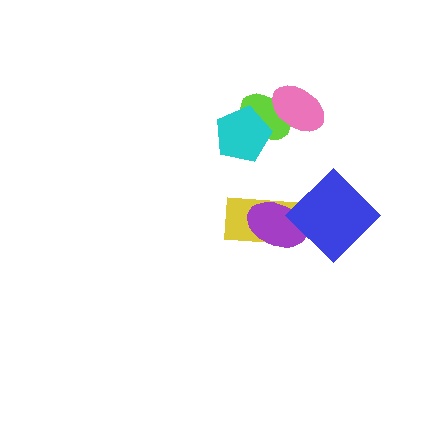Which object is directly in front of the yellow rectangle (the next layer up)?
The purple ellipse is directly in front of the yellow rectangle.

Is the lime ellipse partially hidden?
Yes, it is partially covered by another shape.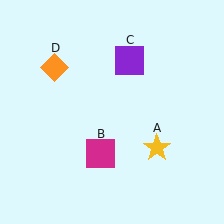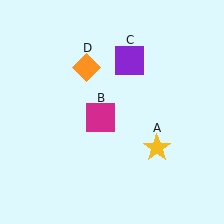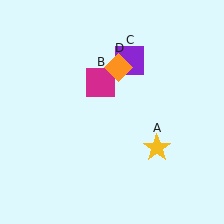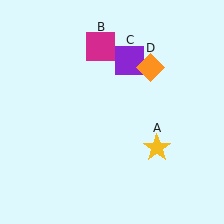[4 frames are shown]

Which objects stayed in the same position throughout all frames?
Yellow star (object A) and purple square (object C) remained stationary.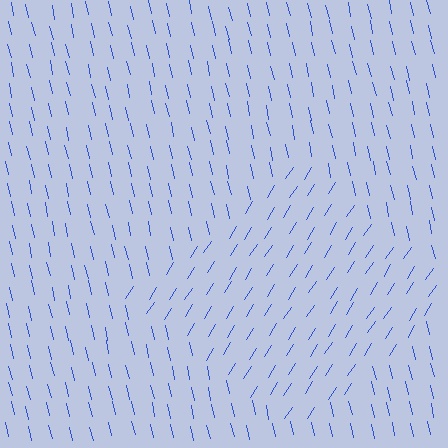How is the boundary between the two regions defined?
The boundary is defined purely by a change in line orientation (approximately 45 degrees difference). All lines are the same color and thickness.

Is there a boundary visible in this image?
Yes, there is a texture boundary formed by a change in line orientation.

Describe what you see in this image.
The image is filled with small blue line segments. A diamond region in the image has lines oriented differently from the surrounding lines, creating a visible texture boundary.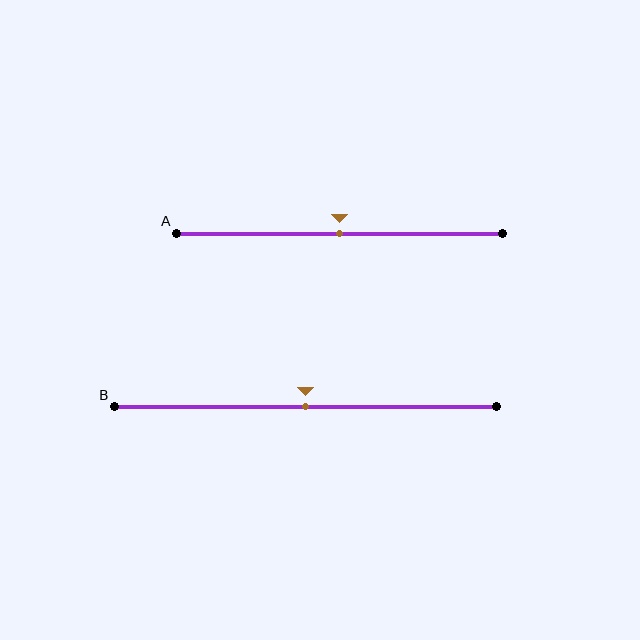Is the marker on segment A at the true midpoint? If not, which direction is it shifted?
Yes, the marker on segment A is at the true midpoint.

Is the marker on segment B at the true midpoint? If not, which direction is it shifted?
Yes, the marker on segment B is at the true midpoint.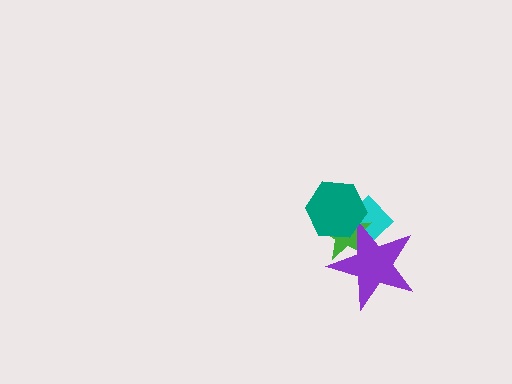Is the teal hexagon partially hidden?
No, no other shape covers it.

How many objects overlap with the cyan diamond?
3 objects overlap with the cyan diamond.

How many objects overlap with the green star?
3 objects overlap with the green star.